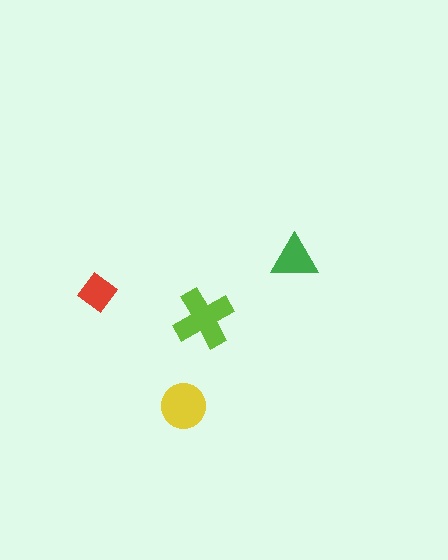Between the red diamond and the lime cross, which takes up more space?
The lime cross.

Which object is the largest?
The lime cross.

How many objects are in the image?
There are 4 objects in the image.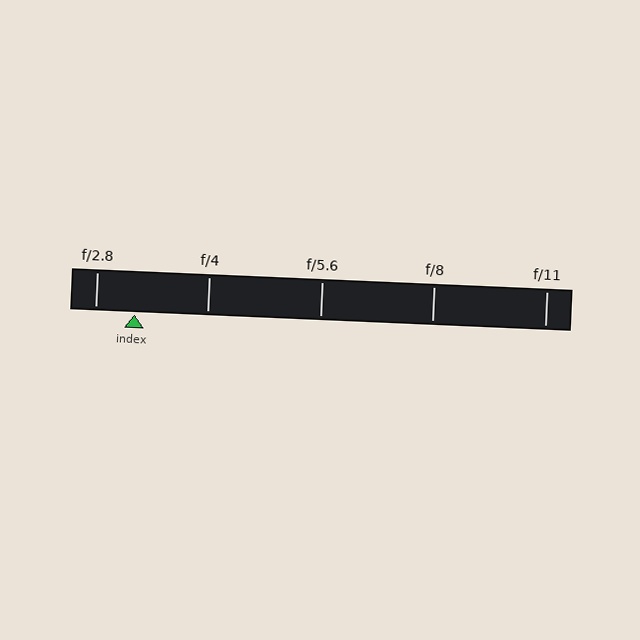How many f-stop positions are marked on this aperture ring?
There are 5 f-stop positions marked.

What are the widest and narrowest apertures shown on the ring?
The widest aperture shown is f/2.8 and the narrowest is f/11.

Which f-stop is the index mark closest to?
The index mark is closest to f/2.8.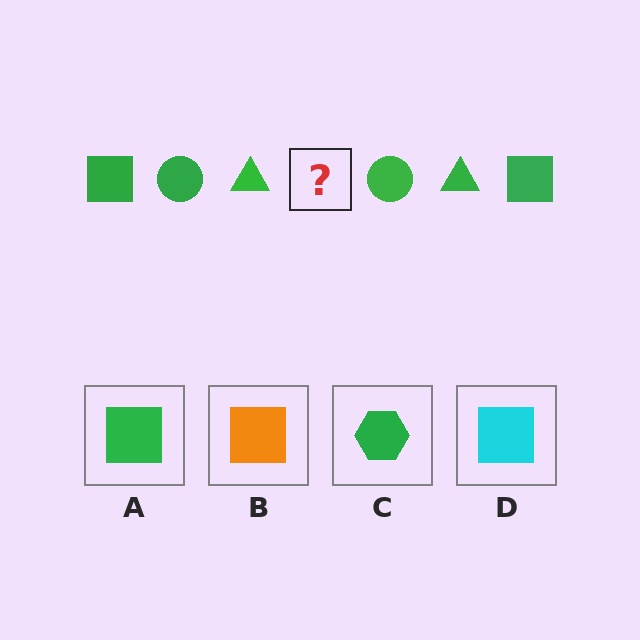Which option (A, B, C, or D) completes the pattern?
A.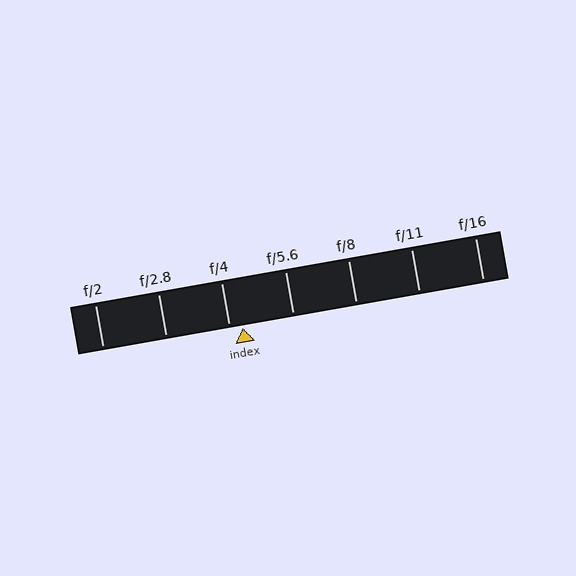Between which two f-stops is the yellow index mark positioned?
The index mark is between f/4 and f/5.6.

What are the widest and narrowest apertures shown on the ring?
The widest aperture shown is f/2 and the narrowest is f/16.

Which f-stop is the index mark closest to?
The index mark is closest to f/4.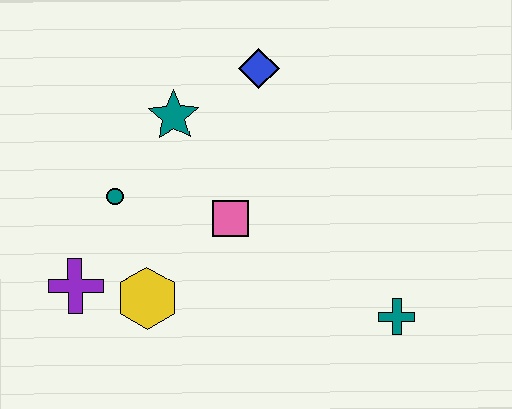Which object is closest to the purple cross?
The yellow hexagon is closest to the purple cross.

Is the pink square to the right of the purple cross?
Yes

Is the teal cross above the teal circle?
No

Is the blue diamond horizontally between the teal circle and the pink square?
No